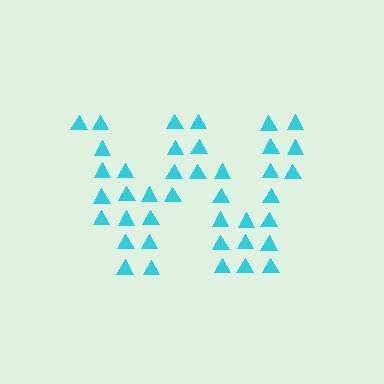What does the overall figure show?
The overall figure shows the letter W.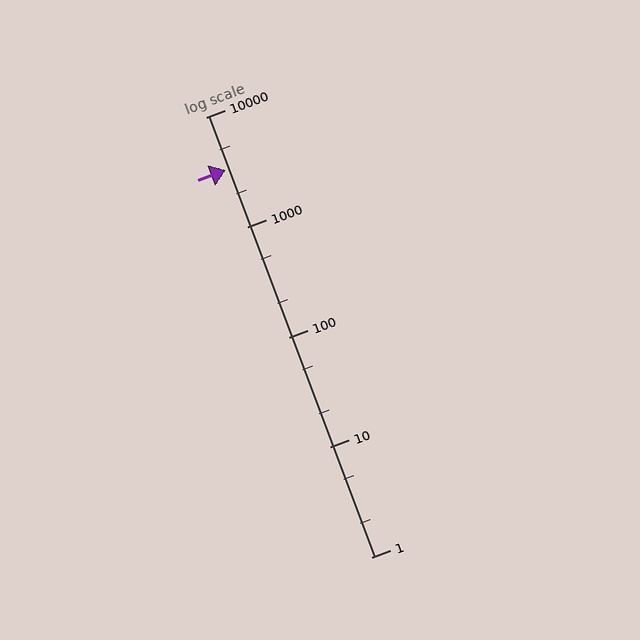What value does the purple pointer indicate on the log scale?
The pointer indicates approximately 3300.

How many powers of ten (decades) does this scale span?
The scale spans 4 decades, from 1 to 10000.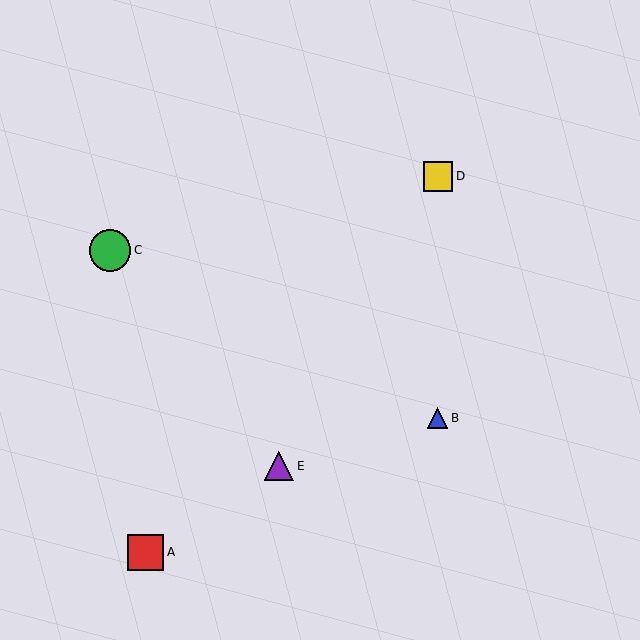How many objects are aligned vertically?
2 objects (B, D) are aligned vertically.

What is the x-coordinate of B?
Object B is at x≈438.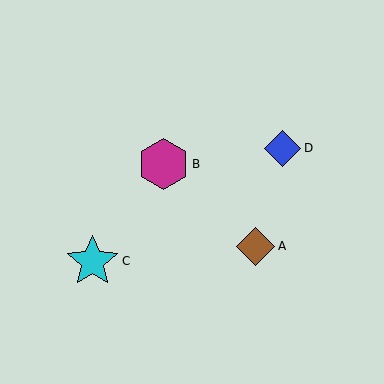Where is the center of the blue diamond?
The center of the blue diamond is at (283, 148).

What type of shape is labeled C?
Shape C is a cyan star.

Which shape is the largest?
The cyan star (labeled C) is the largest.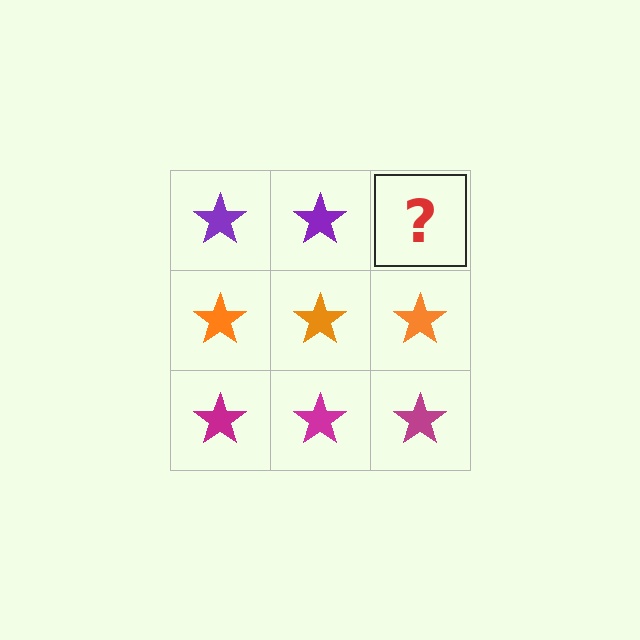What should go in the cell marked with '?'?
The missing cell should contain a purple star.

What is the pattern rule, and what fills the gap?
The rule is that each row has a consistent color. The gap should be filled with a purple star.